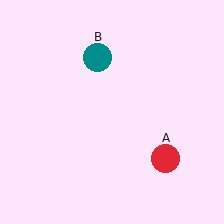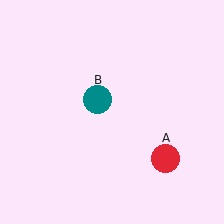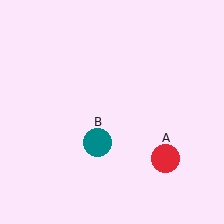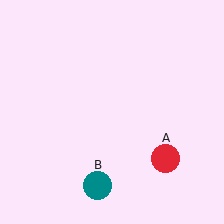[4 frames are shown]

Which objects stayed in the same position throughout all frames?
Red circle (object A) remained stationary.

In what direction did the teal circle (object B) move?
The teal circle (object B) moved down.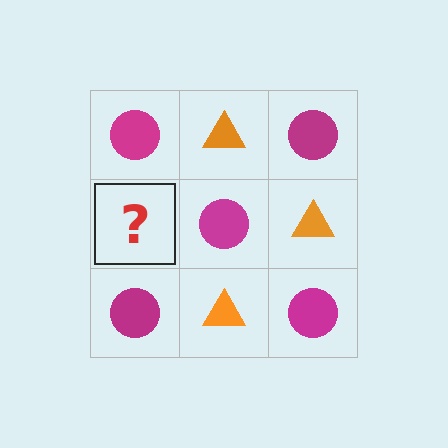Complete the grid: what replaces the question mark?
The question mark should be replaced with an orange triangle.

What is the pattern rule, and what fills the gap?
The rule is that it alternates magenta circle and orange triangle in a checkerboard pattern. The gap should be filled with an orange triangle.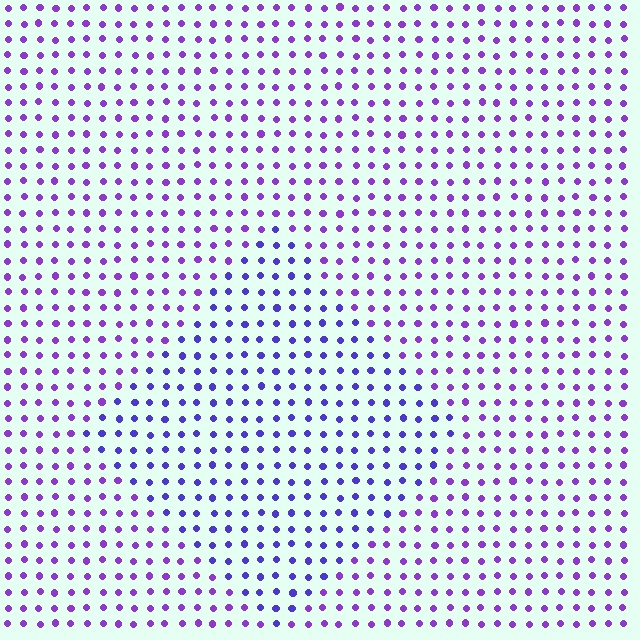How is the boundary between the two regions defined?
The boundary is defined purely by a slight shift in hue (about 27 degrees). Spacing, size, and orientation are identical on both sides.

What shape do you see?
I see a diamond.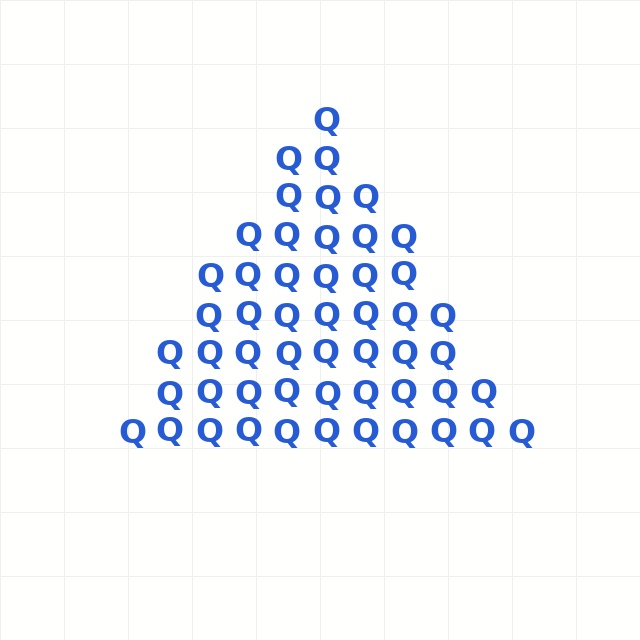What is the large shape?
The large shape is a triangle.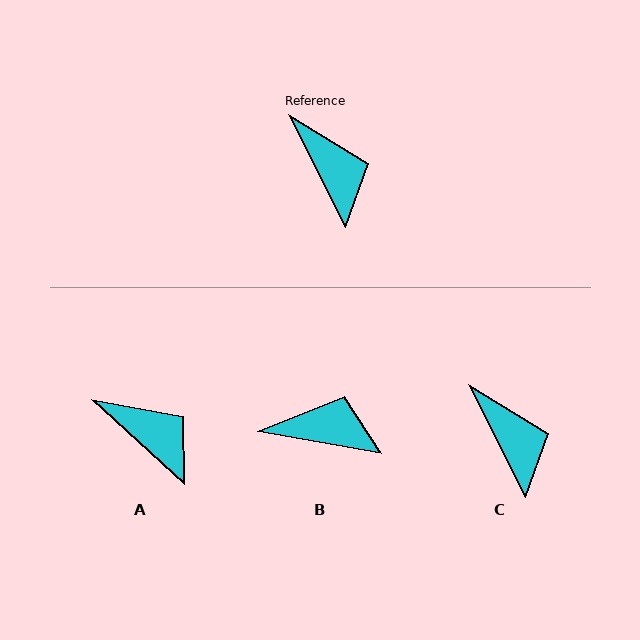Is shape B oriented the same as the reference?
No, it is off by about 53 degrees.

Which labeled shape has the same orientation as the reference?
C.